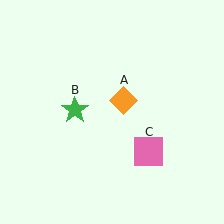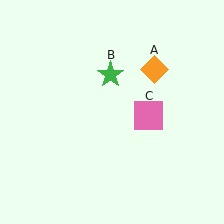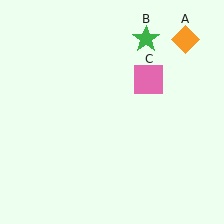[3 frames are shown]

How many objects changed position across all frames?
3 objects changed position: orange diamond (object A), green star (object B), pink square (object C).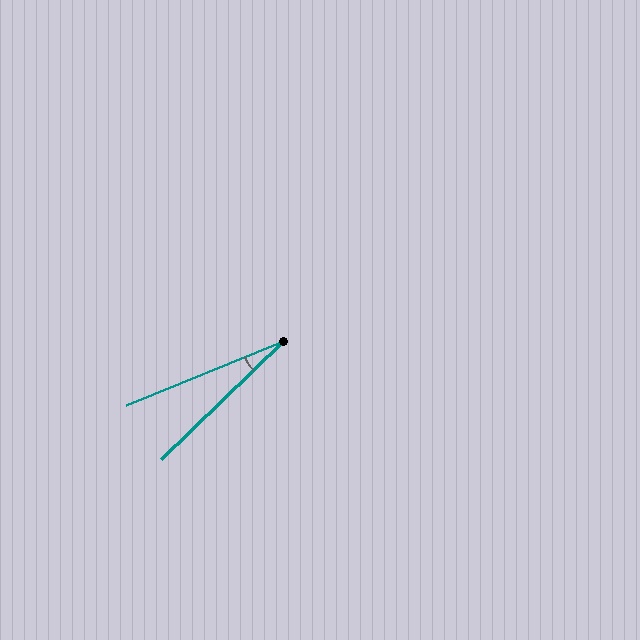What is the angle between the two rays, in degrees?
Approximately 22 degrees.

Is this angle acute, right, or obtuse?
It is acute.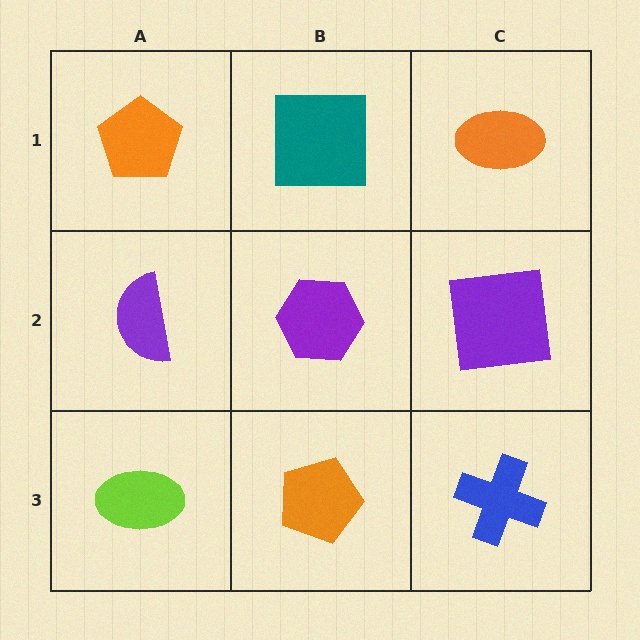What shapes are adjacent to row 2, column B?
A teal square (row 1, column B), an orange pentagon (row 3, column B), a purple semicircle (row 2, column A), a purple square (row 2, column C).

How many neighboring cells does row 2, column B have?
4.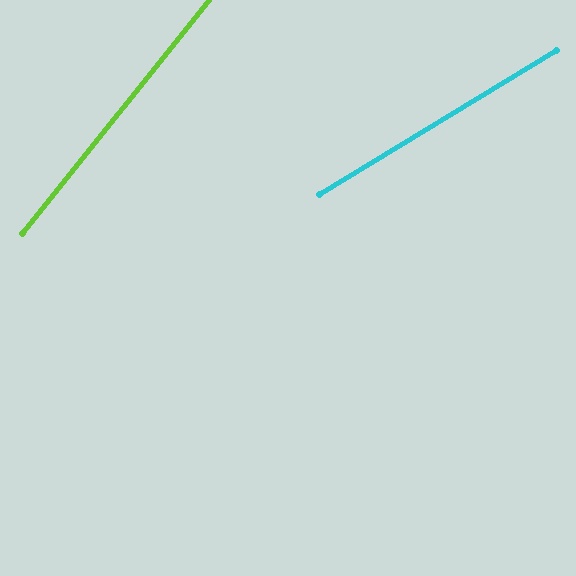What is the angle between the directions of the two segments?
Approximately 20 degrees.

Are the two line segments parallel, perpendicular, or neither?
Neither parallel nor perpendicular — they differ by about 20°.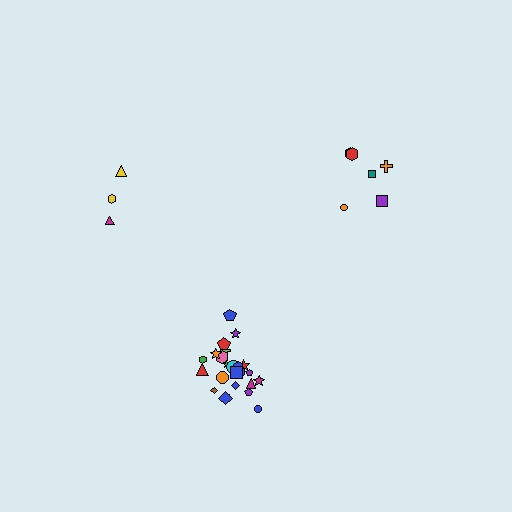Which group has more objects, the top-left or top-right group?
The top-right group.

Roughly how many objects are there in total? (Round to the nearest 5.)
Roughly 35 objects in total.